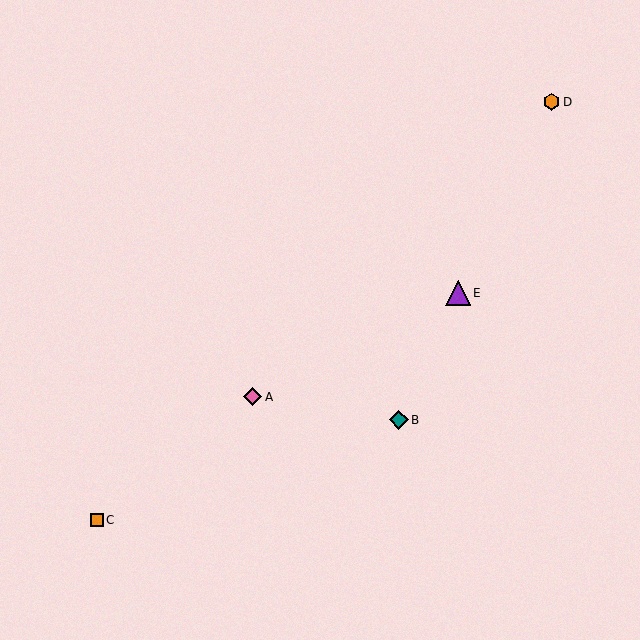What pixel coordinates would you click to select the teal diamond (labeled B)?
Click at (399, 420) to select the teal diamond B.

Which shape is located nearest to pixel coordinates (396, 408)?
The teal diamond (labeled B) at (399, 420) is nearest to that location.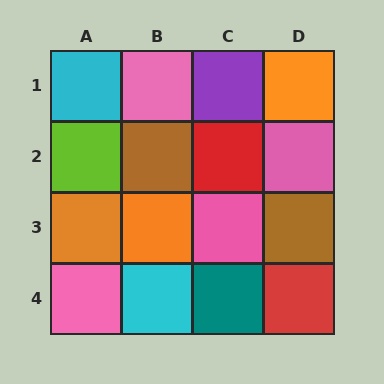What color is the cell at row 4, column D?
Red.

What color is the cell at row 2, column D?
Pink.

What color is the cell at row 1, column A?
Cyan.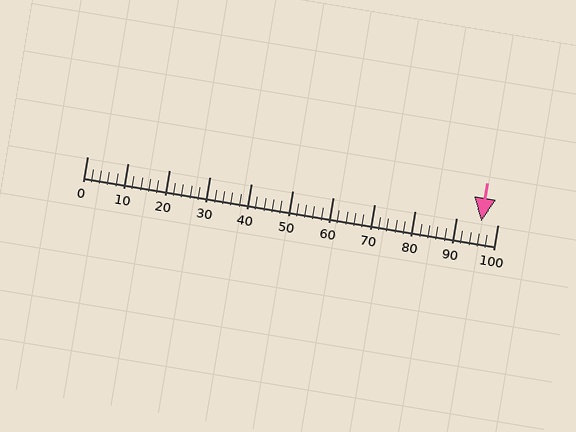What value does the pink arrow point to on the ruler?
The pink arrow points to approximately 96.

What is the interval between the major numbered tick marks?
The major tick marks are spaced 10 units apart.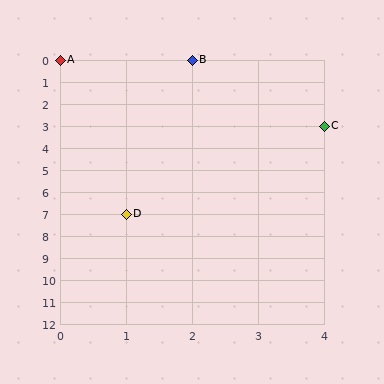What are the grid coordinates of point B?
Point B is at grid coordinates (2, 0).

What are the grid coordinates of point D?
Point D is at grid coordinates (1, 7).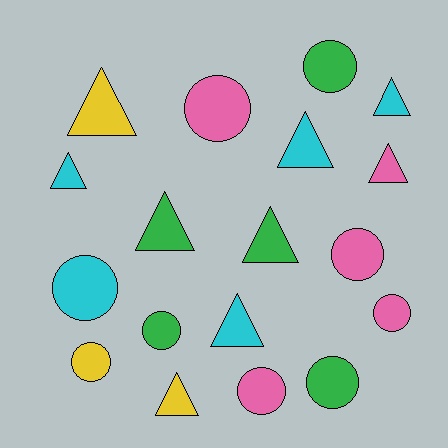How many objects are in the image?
There are 18 objects.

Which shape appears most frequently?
Triangle, with 9 objects.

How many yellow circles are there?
There is 1 yellow circle.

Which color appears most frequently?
Green, with 5 objects.